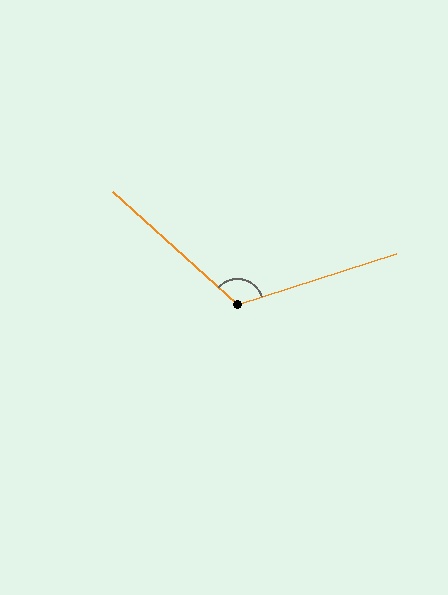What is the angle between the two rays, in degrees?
Approximately 120 degrees.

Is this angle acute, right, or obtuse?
It is obtuse.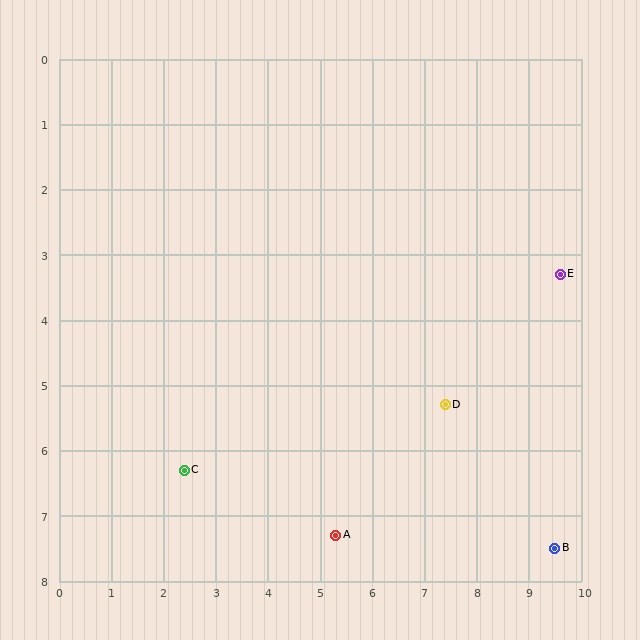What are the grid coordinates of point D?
Point D is at approximately (7.4, 5.3).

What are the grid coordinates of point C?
Point C is at approximately (2.4, 6.3).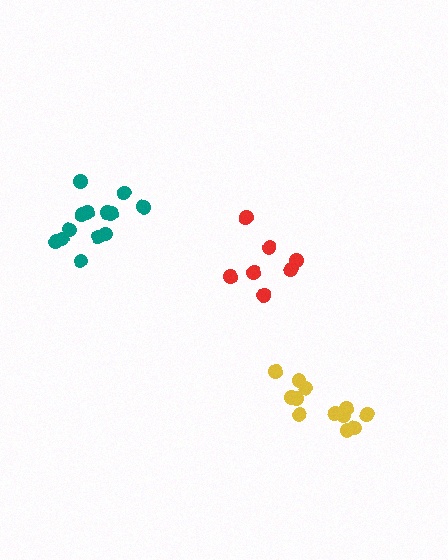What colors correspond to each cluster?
The clusters are colored: yellow, red, teal.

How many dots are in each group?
Group 1: 12 dots, Group 2: 7 dots, Group 3: 13 dots (32 total).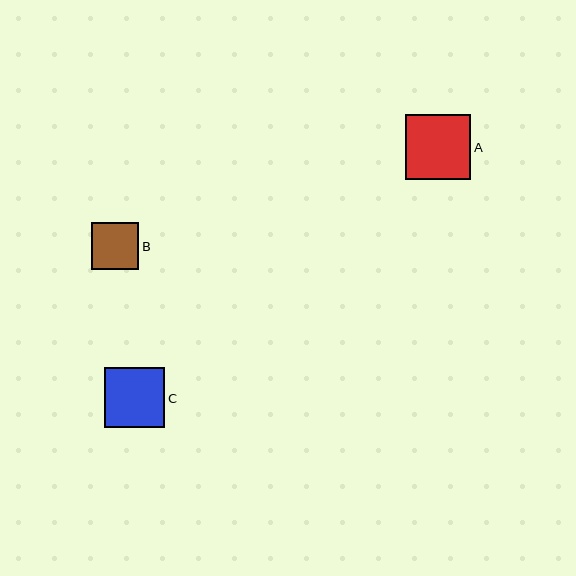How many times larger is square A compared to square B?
Square A is approximately 1.4 times the size of square B.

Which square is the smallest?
Square B is the smallest with a size of approximately 47 pixels.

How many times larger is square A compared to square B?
Square A is approximately 1.4 times the size of square B.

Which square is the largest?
Square A is the largest with a size of approximately 65 pixels.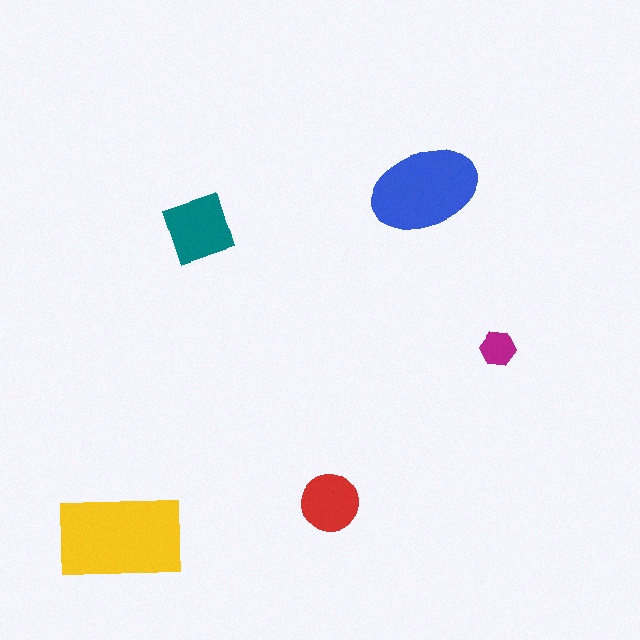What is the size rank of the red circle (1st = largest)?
4th.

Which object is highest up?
The blue ellipse is topmost.